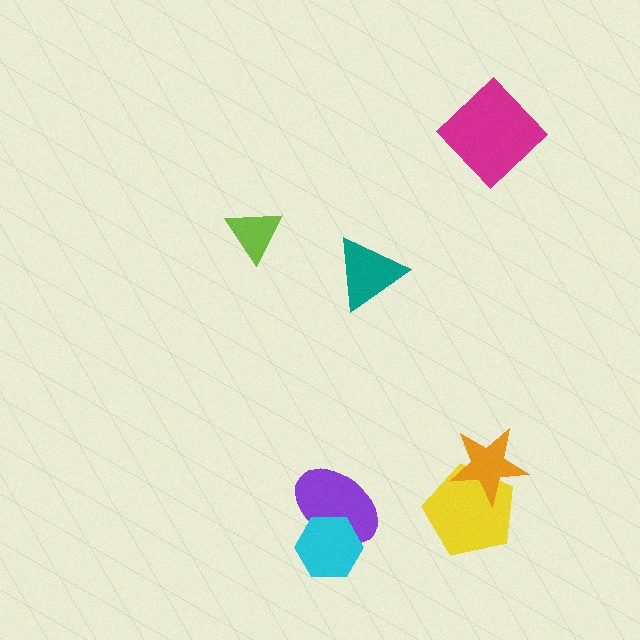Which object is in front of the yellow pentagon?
The orange star is in front of the yellow pentagon.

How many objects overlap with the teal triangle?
0 objects overlap with the teal triangle.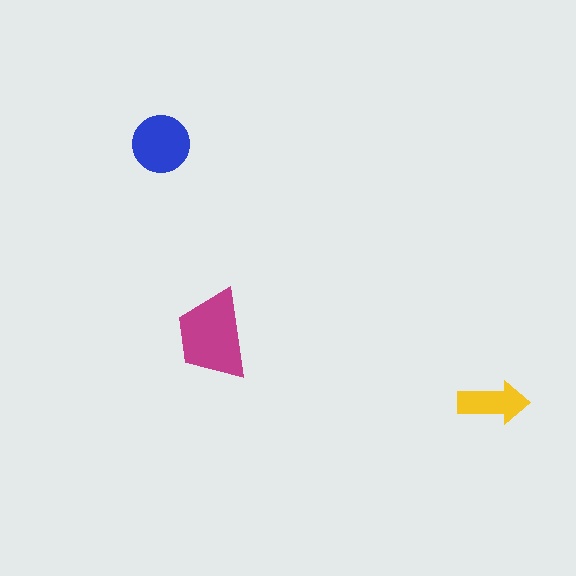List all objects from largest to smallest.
The magenta trapezoid, the blue circle, the yellow arrow.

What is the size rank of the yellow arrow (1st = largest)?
3rd.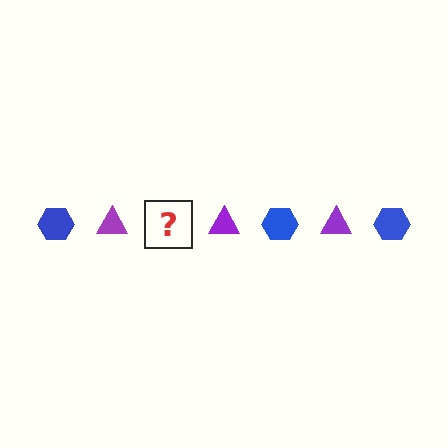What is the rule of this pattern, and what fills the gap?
The rule is that the pattern alternates between blue hexagon and purple triangle. The gap should be filled with a blue hexagon.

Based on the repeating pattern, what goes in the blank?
The blank should be a blue hexagon.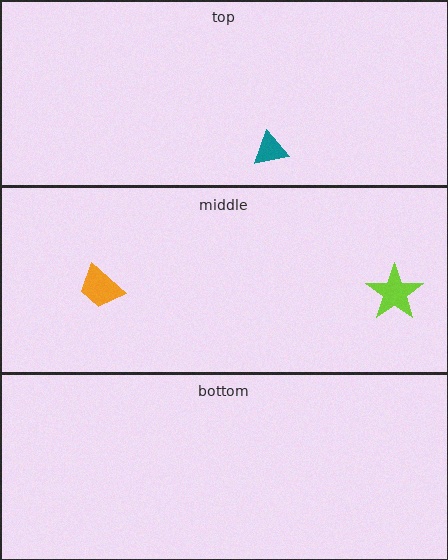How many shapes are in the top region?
1.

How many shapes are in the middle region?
2.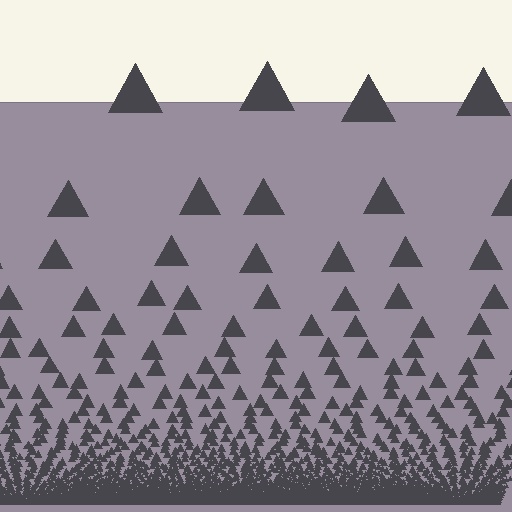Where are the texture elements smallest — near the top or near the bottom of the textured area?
Near the bottom.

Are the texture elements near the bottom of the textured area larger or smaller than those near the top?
Smaller. The gradient is inverted — elements near the bottom are smaller and denser.